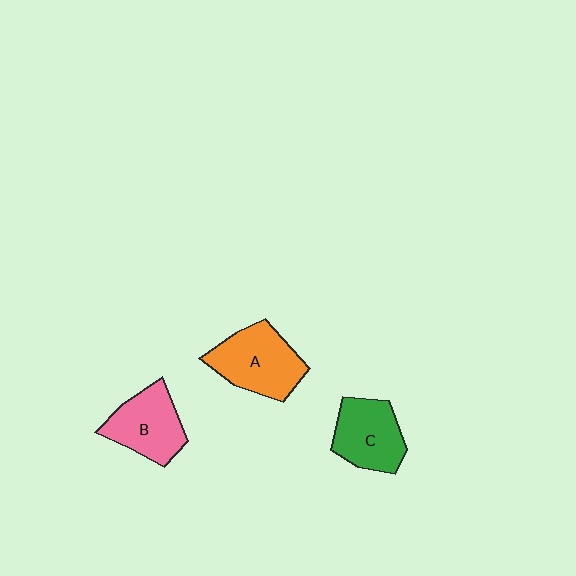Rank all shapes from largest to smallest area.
From largest to smallest: A (orange), C (green), B (pink).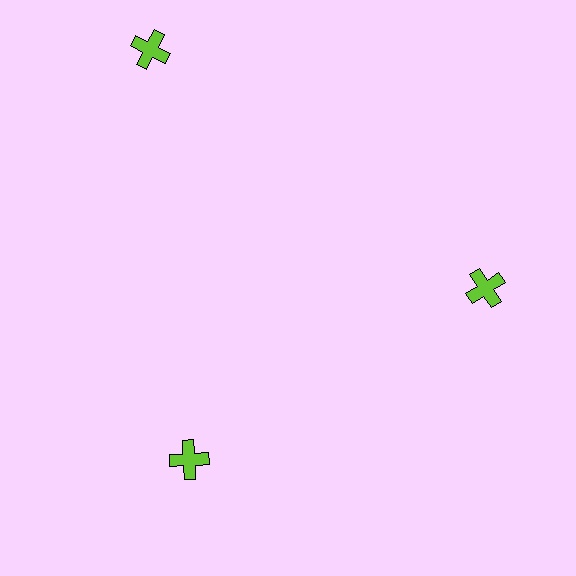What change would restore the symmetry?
The symmetry would be restored by moving it inward, back onto the ring so that all 3 crosses sit at equal angles and equal distance from the center.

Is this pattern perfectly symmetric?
No. The 3 lime crosses are arranged in a ring, but one element near the 11 o'clock position is pushed outward from the center, breaking the 3-fold rotational symmetry.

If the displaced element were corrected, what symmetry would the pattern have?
It would have 3-fold rotational symmetry — the pattern would map onto itself every 120 degrees.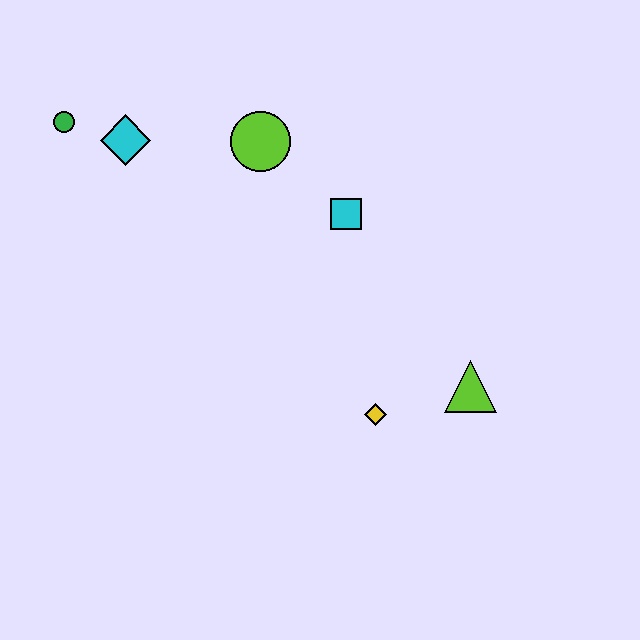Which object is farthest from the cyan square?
The green circle is farthest from the cyan square.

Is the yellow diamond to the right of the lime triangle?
No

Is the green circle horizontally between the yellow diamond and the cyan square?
No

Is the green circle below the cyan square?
No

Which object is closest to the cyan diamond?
The green circle is closest to the cyan diamond.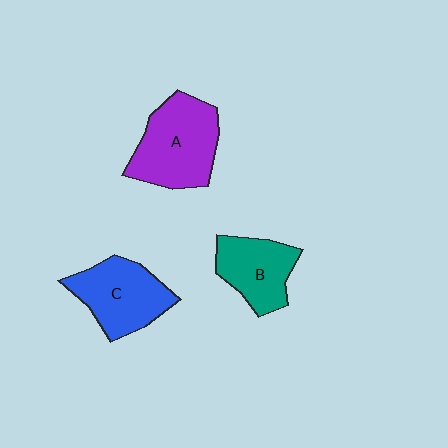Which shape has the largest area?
Shape A (purple).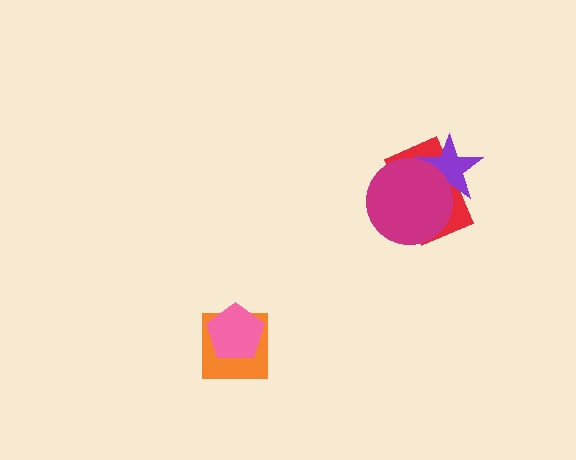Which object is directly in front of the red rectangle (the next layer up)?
The purple star is directly in front of the red rectangle.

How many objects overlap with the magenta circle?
2 objects overlap with the magenta circle.